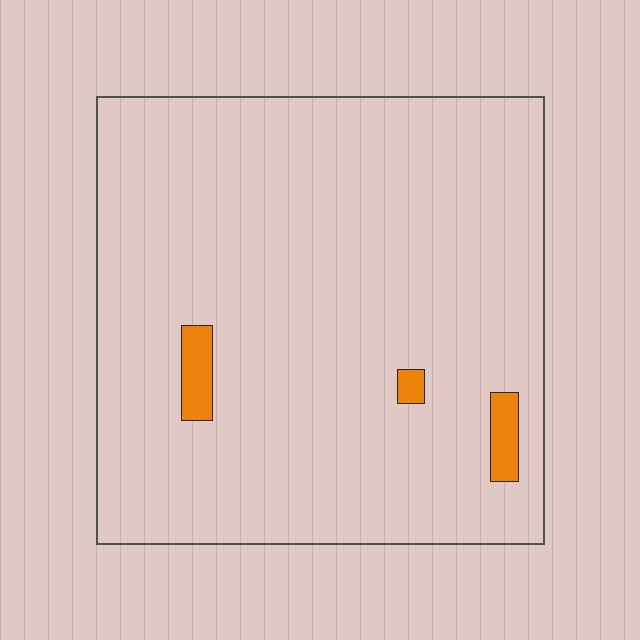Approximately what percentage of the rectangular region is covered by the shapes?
Approximately 5%.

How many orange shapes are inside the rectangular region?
3.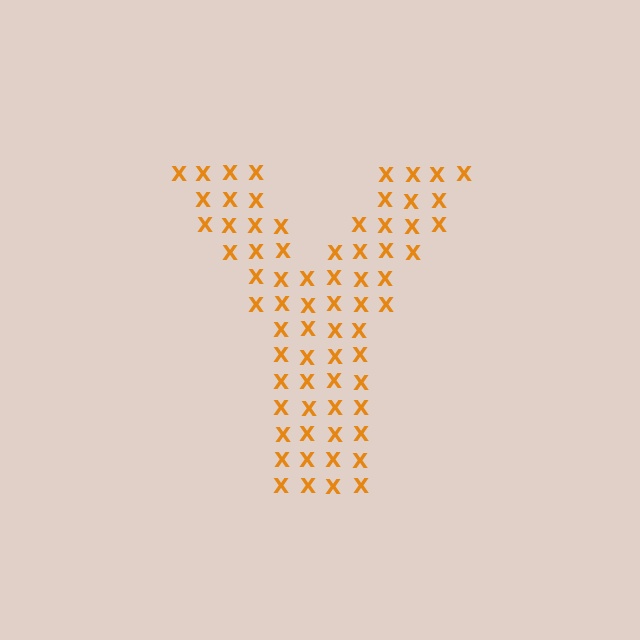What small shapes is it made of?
It is made of small letter X's.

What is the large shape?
The large shape is the letter Y.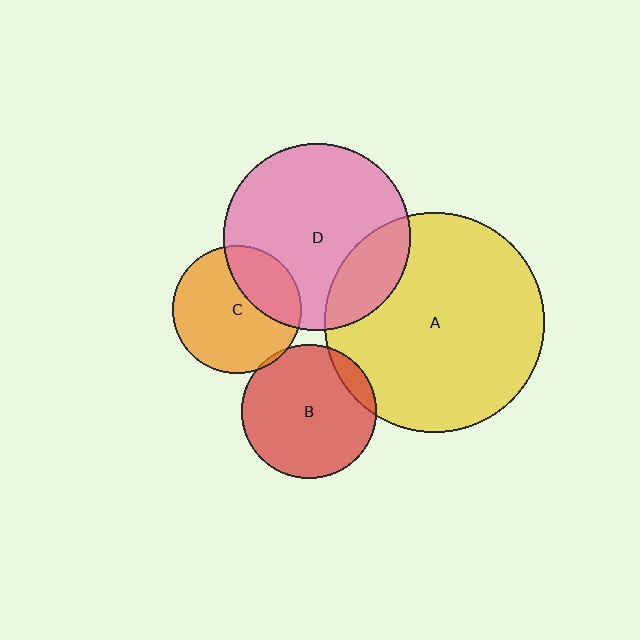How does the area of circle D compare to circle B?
Approximately 2.0 times.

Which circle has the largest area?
Circle A (yellow).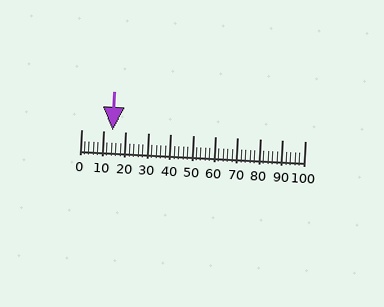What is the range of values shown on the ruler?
The ruler shows values from 0 to 100.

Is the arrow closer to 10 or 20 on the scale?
The arrow is closer to 10.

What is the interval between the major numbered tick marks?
The major tick marks are spaced 10 units apart.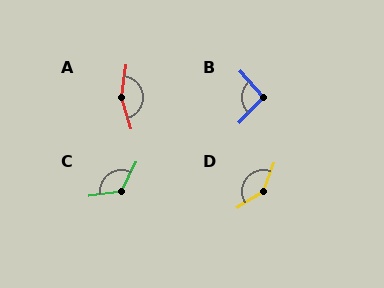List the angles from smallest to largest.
B (94°), C (124°), D (142°), A (154°).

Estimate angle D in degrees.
Approximately 142 degrees.